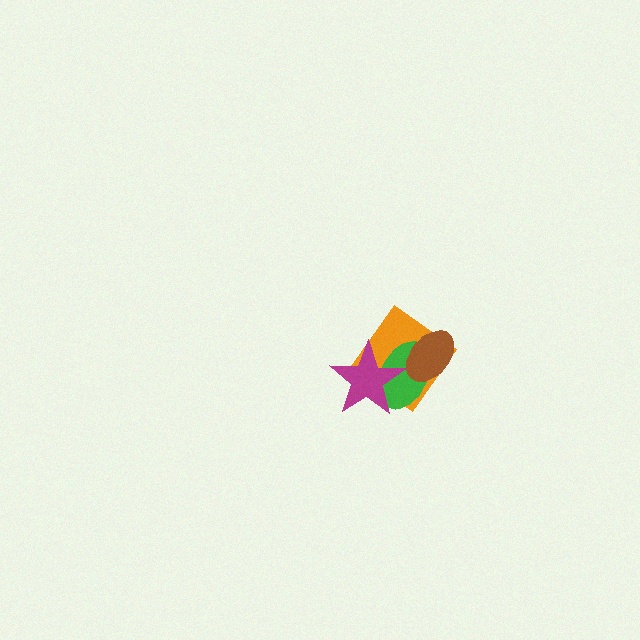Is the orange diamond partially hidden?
Yes, it is partially covered by another shape.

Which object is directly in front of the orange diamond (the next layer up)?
The green ellipse is directly in front of the orange diamond.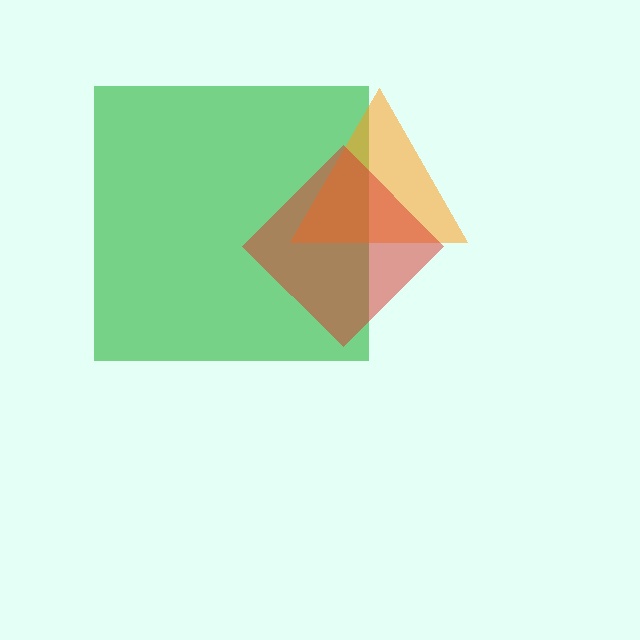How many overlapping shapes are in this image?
There are 3 overlapping shapes in the image.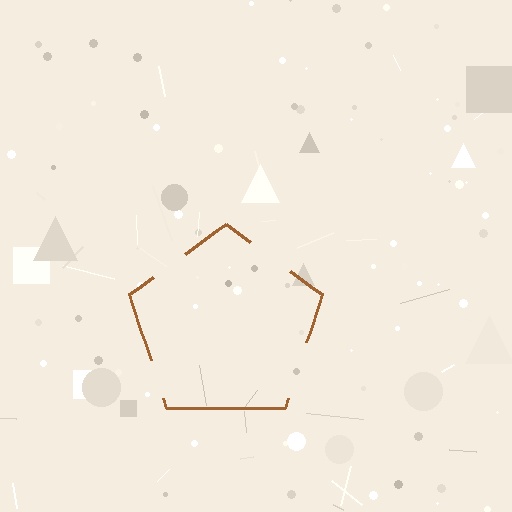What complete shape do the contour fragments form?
The contour fragments form a pentagon.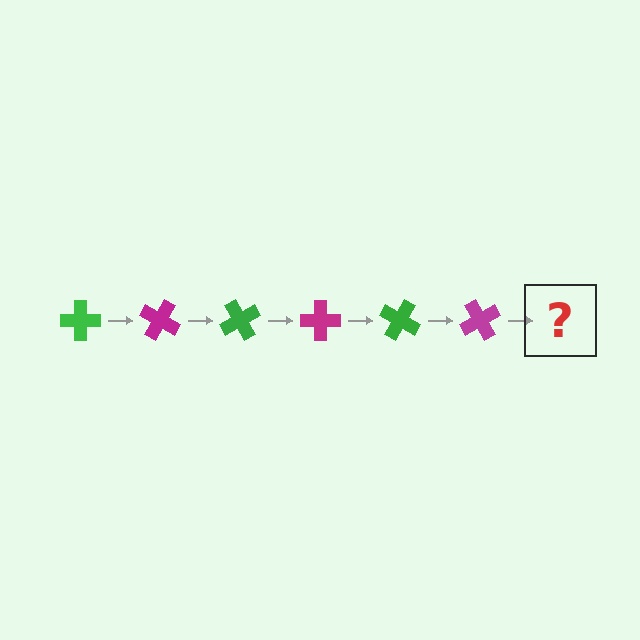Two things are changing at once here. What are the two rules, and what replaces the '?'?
The two rules are that it rotates 30 degrees each step and the color cycles through green and magenta. The '?' should be a green cross, rotated 180 degrees from the start.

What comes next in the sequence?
The next element should be a green cross, rotated 180 degrees from the start.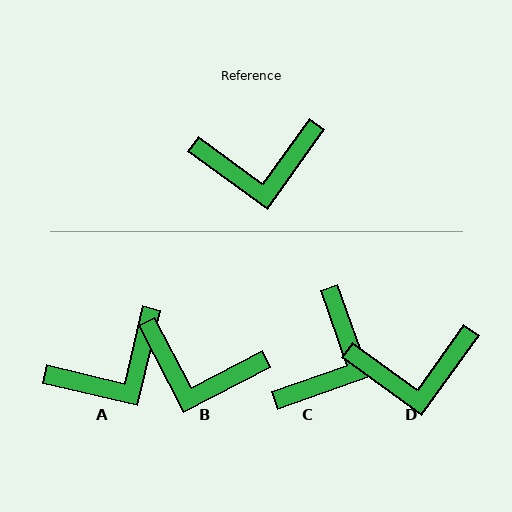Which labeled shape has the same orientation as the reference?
D.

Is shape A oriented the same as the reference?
No, it is off by about 22 degrees.